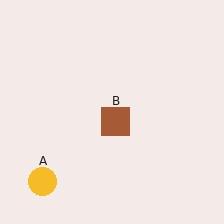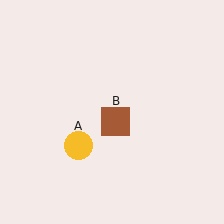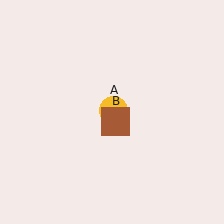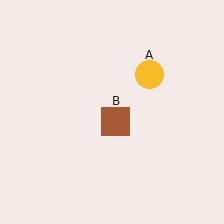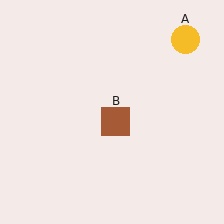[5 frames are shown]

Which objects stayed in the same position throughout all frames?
Brown square (object B) remained stationary.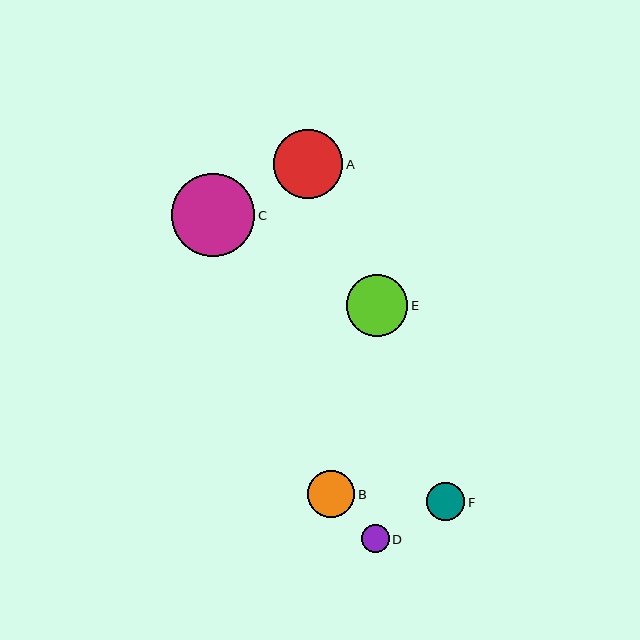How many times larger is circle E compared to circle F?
Circle E is approximately 1.6 times the size of circle F.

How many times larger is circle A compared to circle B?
Circle A is approximately 1.5 times the size of circle B.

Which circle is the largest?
Circle C is the largest with a size of approximately 83 pixels.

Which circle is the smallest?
Circle D is the smallest with a size of approximately 28 pixels.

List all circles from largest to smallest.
From largest to smallest: C, A, E, B, F, D.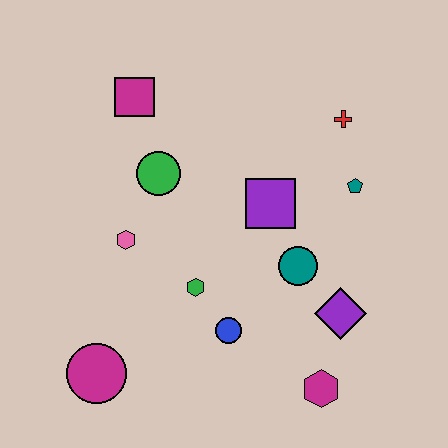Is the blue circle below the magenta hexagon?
No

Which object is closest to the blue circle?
The green hexagon is closest to the blue circle.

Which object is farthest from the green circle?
The magenta hexagon is farthest from the green circle.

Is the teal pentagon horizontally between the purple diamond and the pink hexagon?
No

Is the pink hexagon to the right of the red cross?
No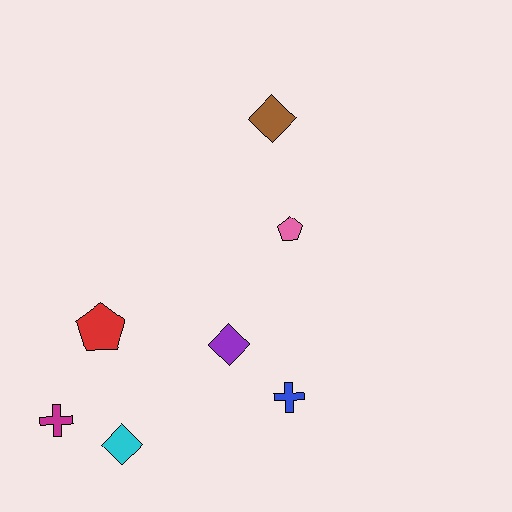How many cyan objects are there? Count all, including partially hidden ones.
There is 1 cyan object.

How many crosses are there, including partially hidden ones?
There are 2 crosses.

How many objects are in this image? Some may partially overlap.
There are 7 objects.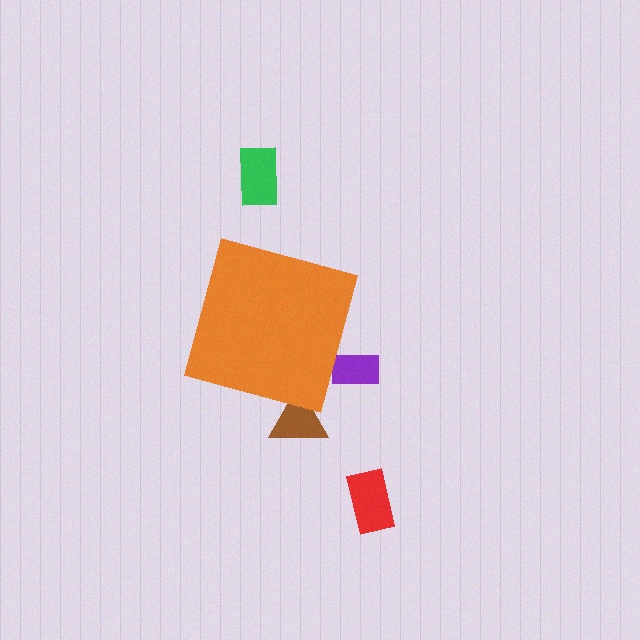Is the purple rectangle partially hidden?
Yes, the purple rectangle is partially hidden behind the orange diamond.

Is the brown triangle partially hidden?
Yes, the brown triangle is partially hidden behind the orange diamond.